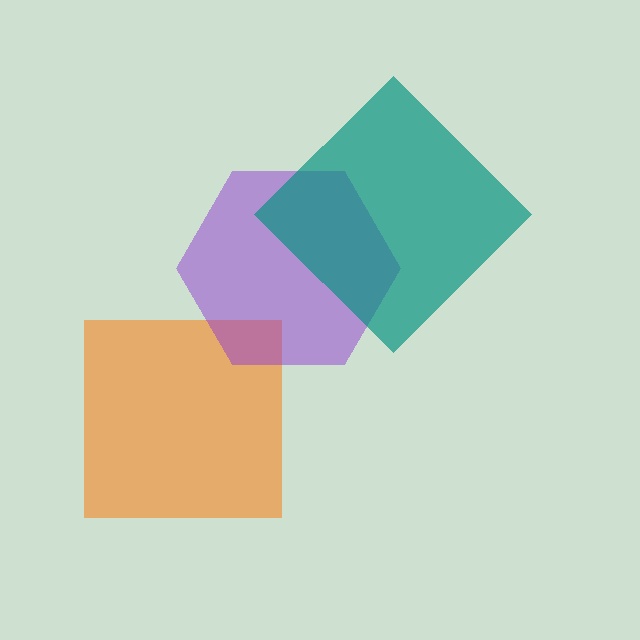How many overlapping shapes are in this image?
There are 3 overlapping shapes in the image.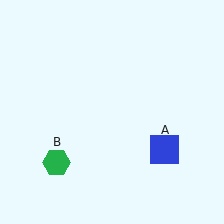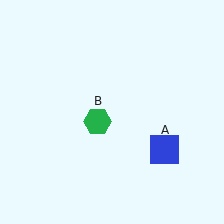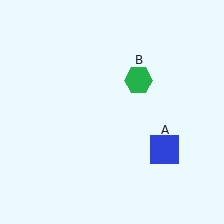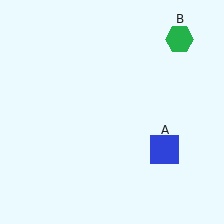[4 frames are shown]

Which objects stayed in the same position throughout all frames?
Blue square (object A) remained stationary.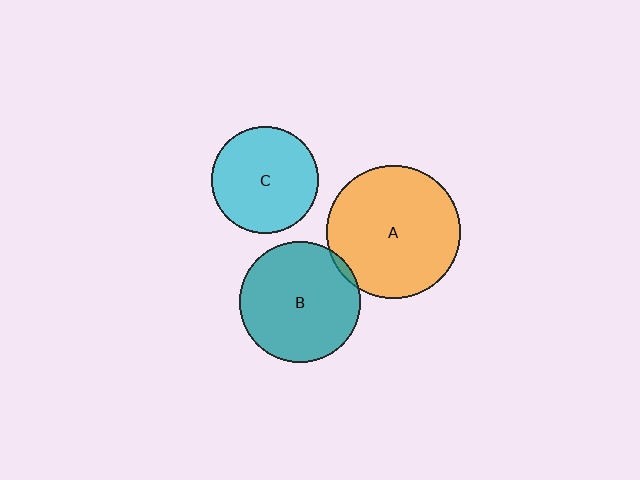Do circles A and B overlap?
Yes.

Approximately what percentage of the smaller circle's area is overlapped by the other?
Approximately 5%.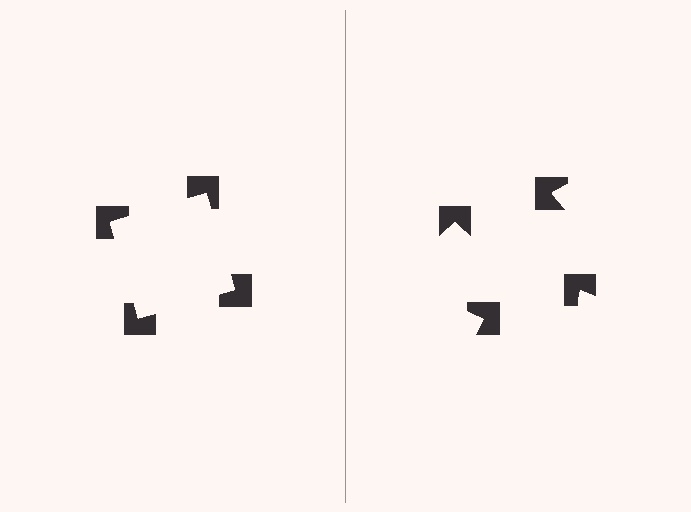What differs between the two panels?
The notched squares are positioned identically on both sides; only the wedge orientations differ. On the left they align to a square; on the right they are misaligned.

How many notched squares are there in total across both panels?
8 — 4 on each side.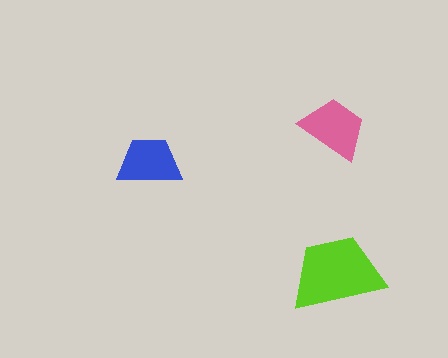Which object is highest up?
The pink trapezoid is topmost.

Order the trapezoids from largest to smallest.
the lime one, the pink one, the blue one.